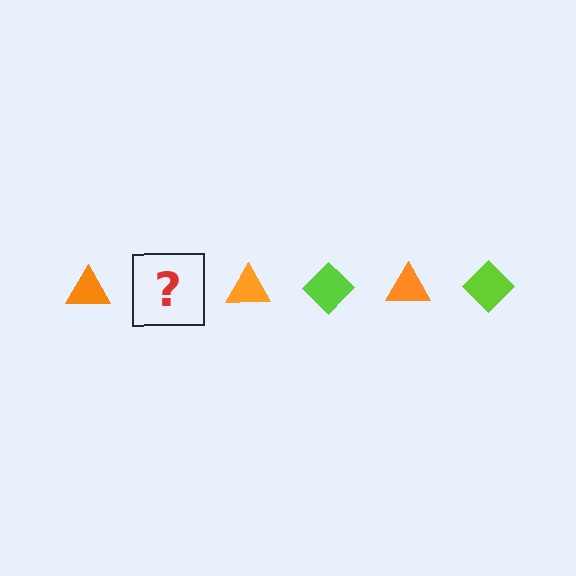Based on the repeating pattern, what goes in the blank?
The blank should be a lime diamond.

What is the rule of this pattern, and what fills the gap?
The rule is that the pattern alternates between orange triangle and lime diamond. The gap should be filled with a lime diamond.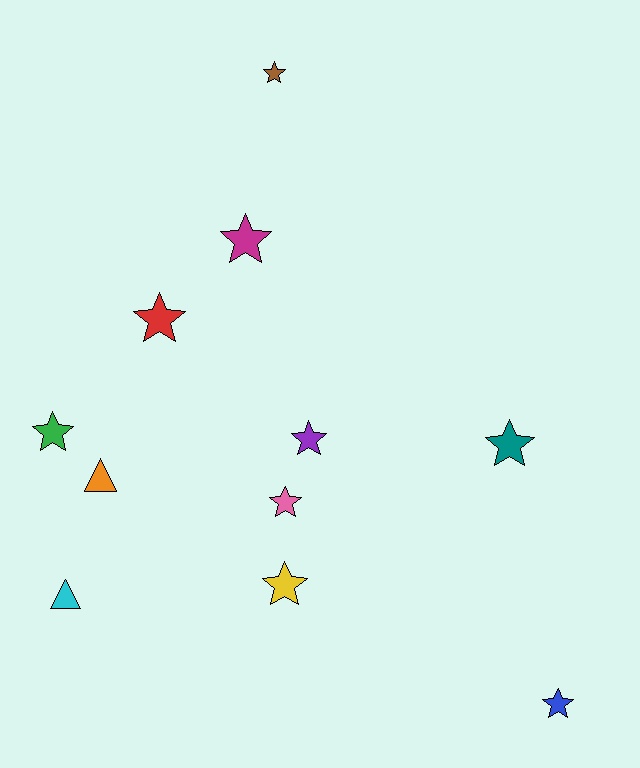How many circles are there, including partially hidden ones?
There are no circles.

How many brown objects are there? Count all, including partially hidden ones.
There is 1 brown object.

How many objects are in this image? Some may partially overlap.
There are 11 objects.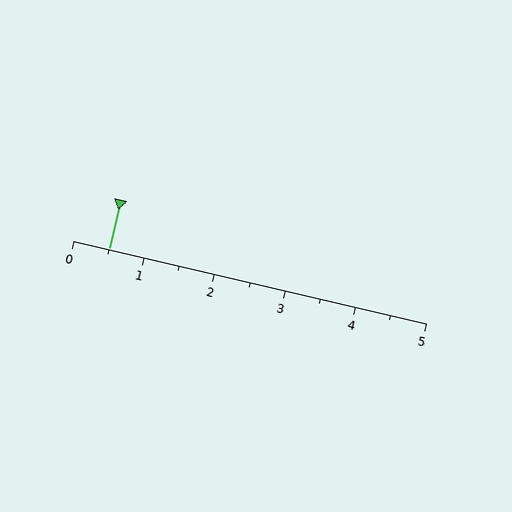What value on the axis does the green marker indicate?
The marker indicates approximately 0.5.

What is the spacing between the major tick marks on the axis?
The major ticks are spaced 1 apart.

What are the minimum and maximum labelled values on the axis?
The axis runs from 0 to 5.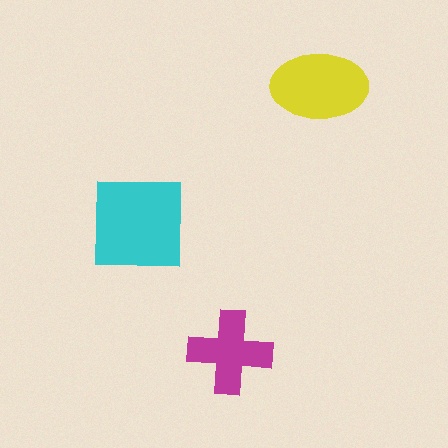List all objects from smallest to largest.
The magenta cross, the yellow ellipse, the cyan square.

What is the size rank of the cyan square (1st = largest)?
1st.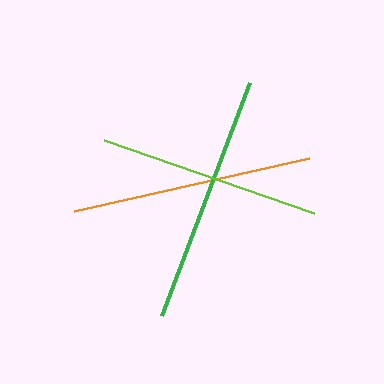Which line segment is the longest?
The green line is the longest at approximately 250 pixels.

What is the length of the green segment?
The green segment is approximately 250 pixels long.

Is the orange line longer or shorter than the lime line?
The orange line is longer than the lime line.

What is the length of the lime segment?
The lime segment is approximately 223 pixels long.